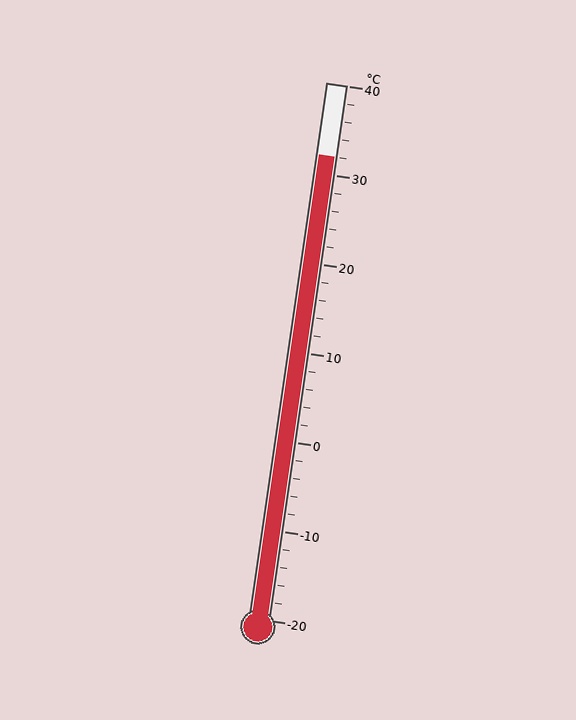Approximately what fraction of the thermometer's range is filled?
The thermometer is filled to approximately 85% of its range.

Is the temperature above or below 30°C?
The temperature is above 30°C.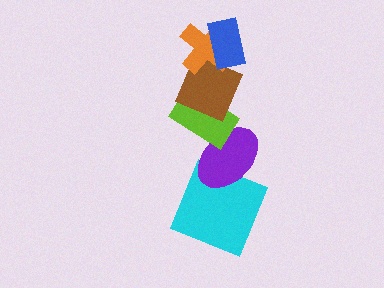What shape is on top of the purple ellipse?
The lime rectangle is on top of the purple ellipse.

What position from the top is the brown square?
The brown square is 3rd from the top.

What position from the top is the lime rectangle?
The lime rectangle is 4th from the top.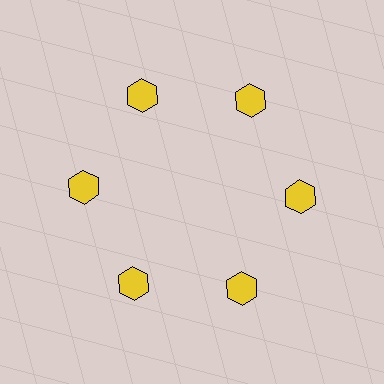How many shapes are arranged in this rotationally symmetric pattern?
There are 6 shapes, arranged in 6 groups of 1.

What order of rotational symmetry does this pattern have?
This pattern has 6-fold rotational symmetry.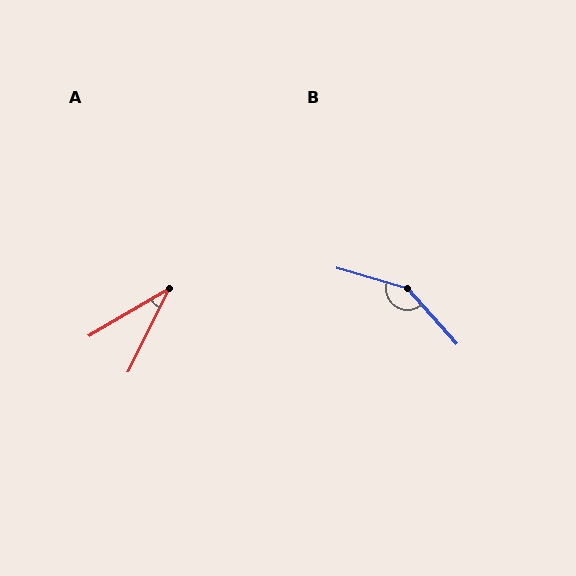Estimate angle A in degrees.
Approximately 33 degrees.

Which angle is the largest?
B, at approximately 148 degrees.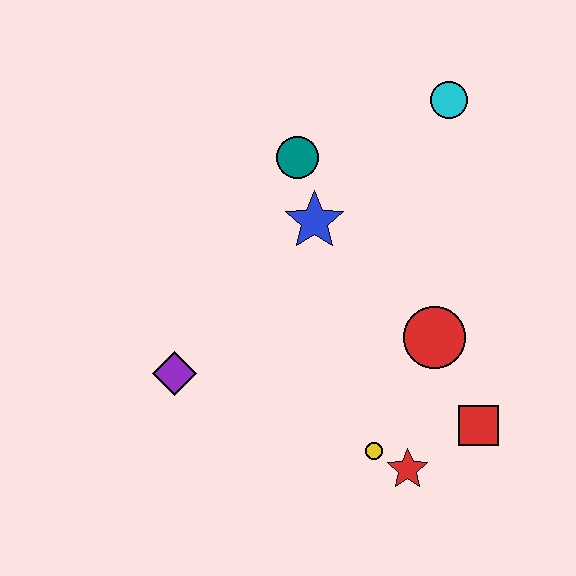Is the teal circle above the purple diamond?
Yes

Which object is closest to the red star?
The yellow circle is closest to the red star.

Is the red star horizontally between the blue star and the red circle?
Yes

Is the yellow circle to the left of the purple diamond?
No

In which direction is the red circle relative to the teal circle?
The red circle is below the teal circle.